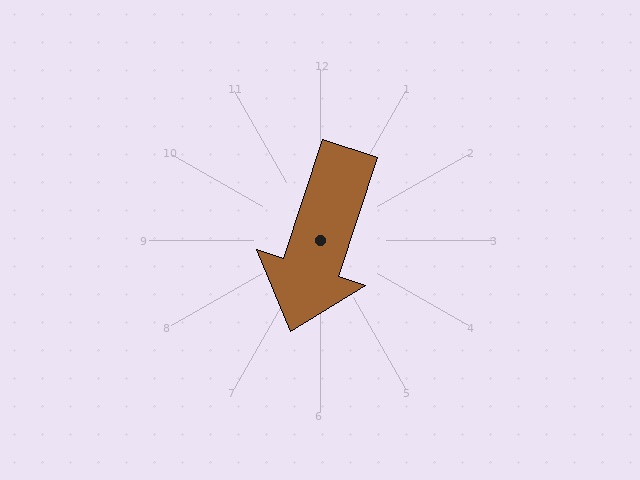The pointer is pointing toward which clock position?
Roughly 7 o'clock.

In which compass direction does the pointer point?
South.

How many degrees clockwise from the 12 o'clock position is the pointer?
Approximately 198 degrees.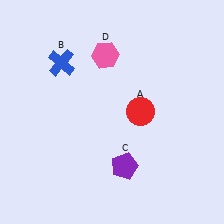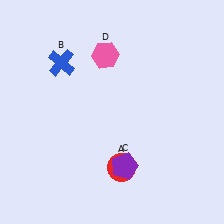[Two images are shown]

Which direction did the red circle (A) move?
The red circle (A) moved down.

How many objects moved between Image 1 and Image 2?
1 object moved between the two images.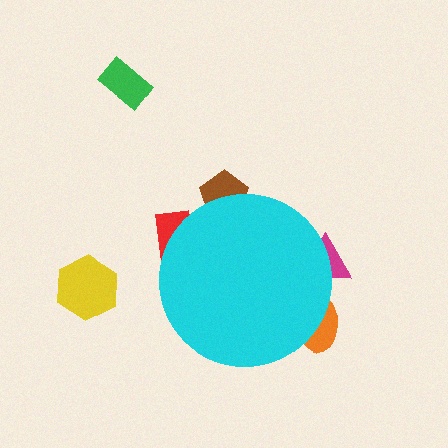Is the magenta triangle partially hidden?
Yes, the magenta triangle is partially hidden behind the cyan circle.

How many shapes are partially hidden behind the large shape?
4 shapes are partially hidden.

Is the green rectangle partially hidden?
No, the green rectangle is fully visible.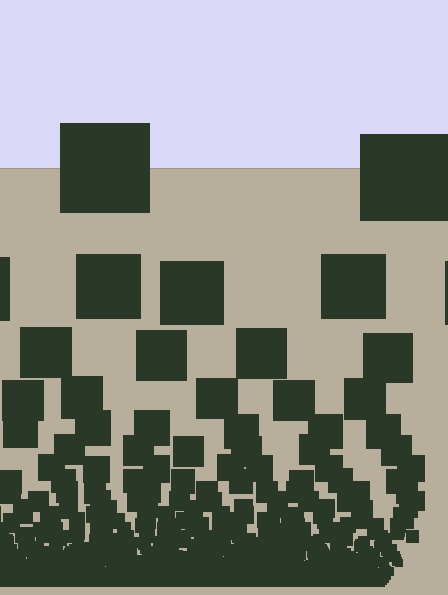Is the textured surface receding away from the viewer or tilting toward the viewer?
The surface appears to tilt toward the viewer. Texture elements get larger and sparser toward the top.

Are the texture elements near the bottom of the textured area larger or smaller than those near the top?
Smaller. The gradient is inverted — elements near the bottom are smaller and denser.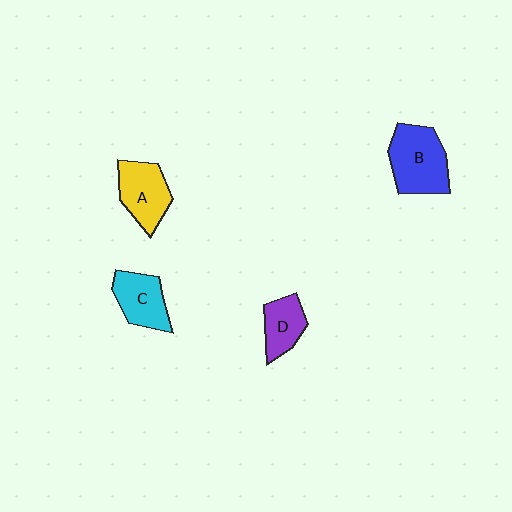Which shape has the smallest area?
Shape D (purple).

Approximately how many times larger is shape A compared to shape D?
Approximately 1.4 times.